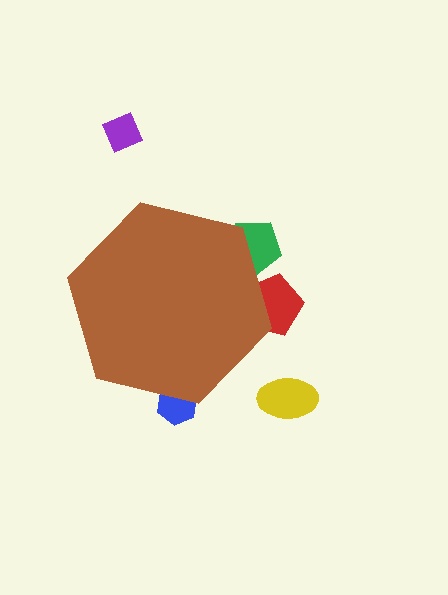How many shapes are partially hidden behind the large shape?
3 shapes are partially hidden.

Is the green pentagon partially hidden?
Yes, the green pentagon is partially hidden behind the brown hexagon.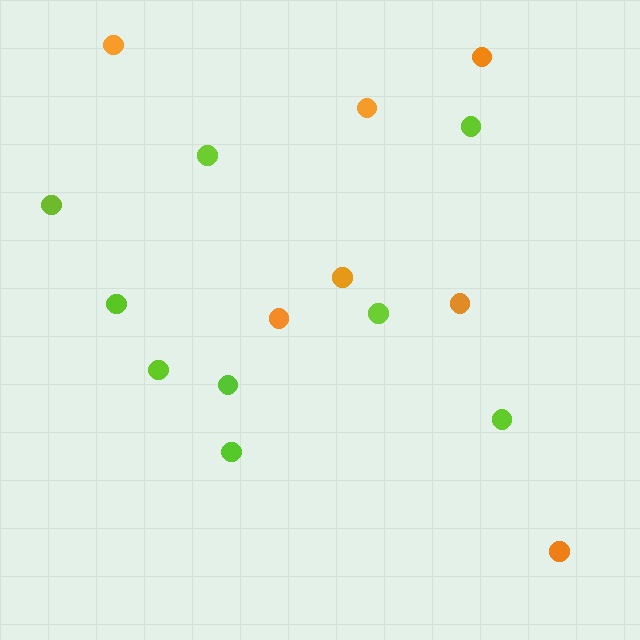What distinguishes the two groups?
There are 2 groups: one group of lime circles (9) and one group of orange circles (7).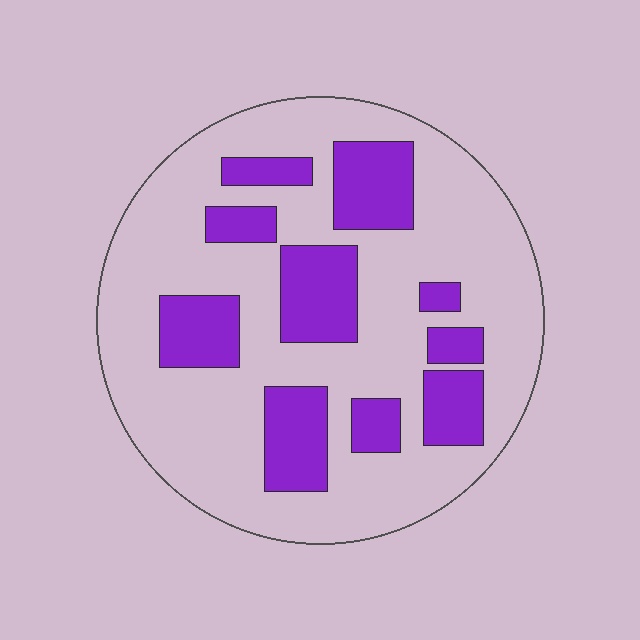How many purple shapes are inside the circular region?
10.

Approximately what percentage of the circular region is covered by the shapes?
Approximately 30%.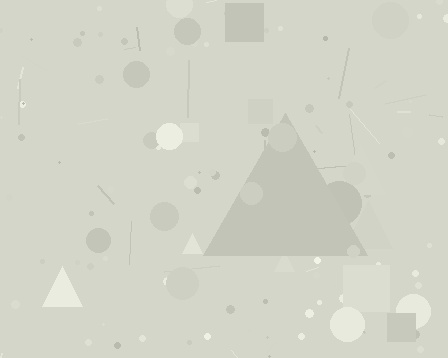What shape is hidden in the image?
A triangle is hidden in the image.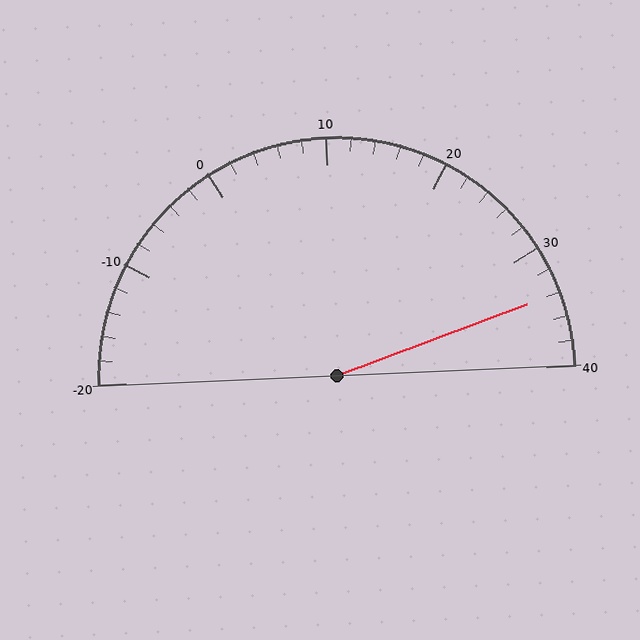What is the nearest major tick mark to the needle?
The nearest major tick mark is 30.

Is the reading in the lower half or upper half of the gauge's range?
The reading is in the upper half of the range (-20 to 40).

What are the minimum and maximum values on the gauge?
The gauge ranges from -20 to 40.